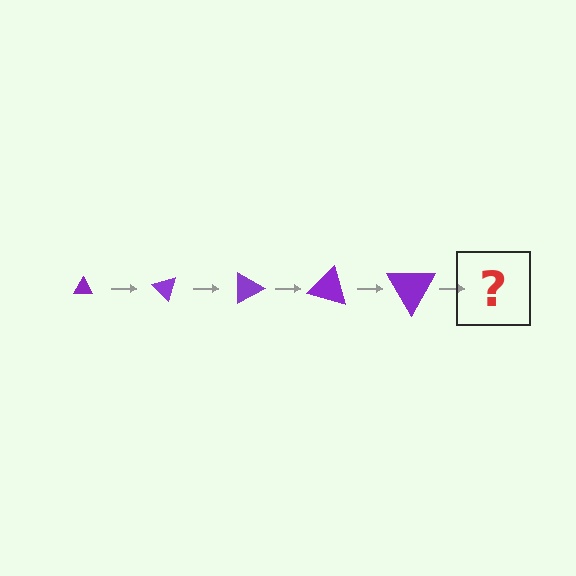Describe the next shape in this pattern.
It should be a triangle, larger than the previous one and rotated 225 degrees from the start.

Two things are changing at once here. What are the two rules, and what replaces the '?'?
The two rules are that the triangle grows larger each step and it rotates 45 degrees each step. The '?' should be a triangle, larger than the previous one and rotated 225 degrees from the start.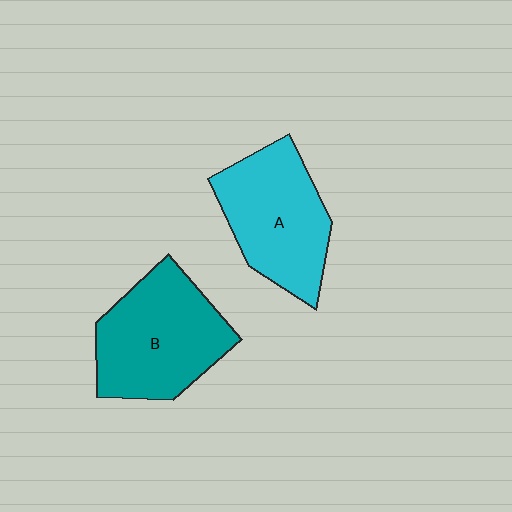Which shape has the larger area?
Shape B (teal).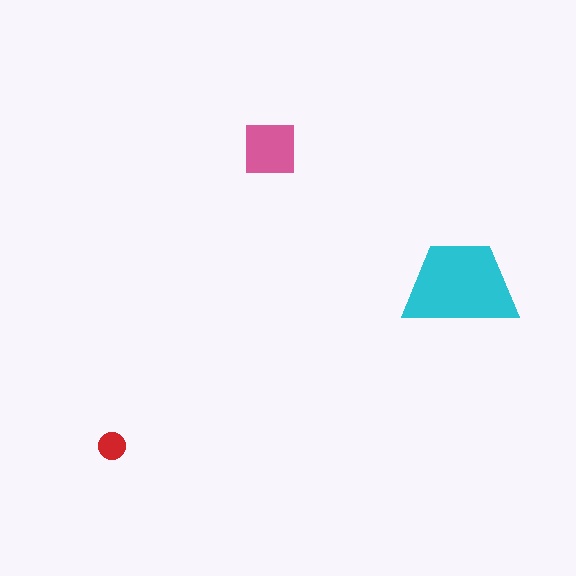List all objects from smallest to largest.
The red circle, the pink square, the cyan trapezoid.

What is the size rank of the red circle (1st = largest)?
3rd.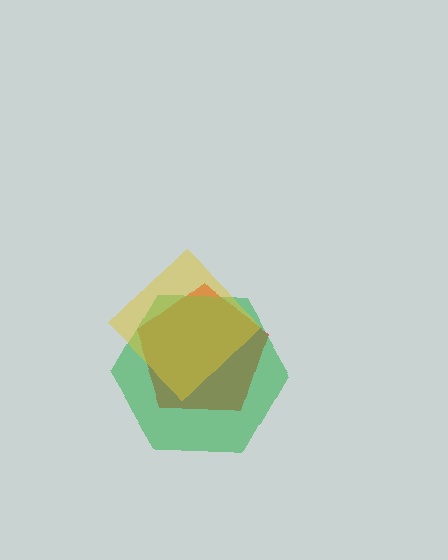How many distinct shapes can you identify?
There are 3 distinct shapes: a red pentagon, a green hexagon, a yellow diamond.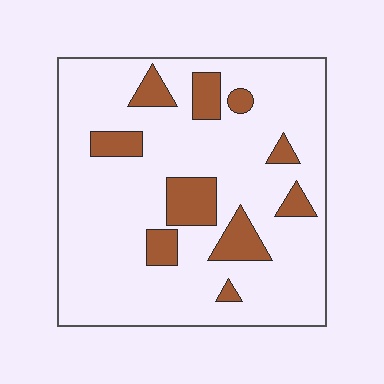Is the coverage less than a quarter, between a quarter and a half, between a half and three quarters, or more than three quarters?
Less than a quarter.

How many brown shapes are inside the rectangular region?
10.